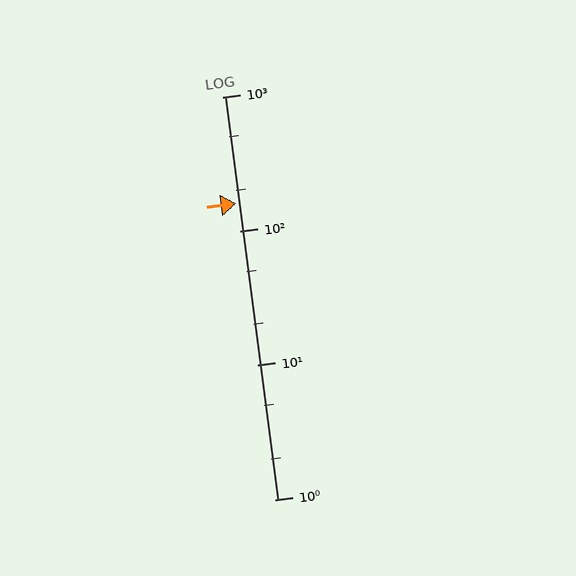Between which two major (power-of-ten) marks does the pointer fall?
The pointer is between 100 and 1000.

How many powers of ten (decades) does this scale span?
The scale spans 3 decades, from 1 to 1000.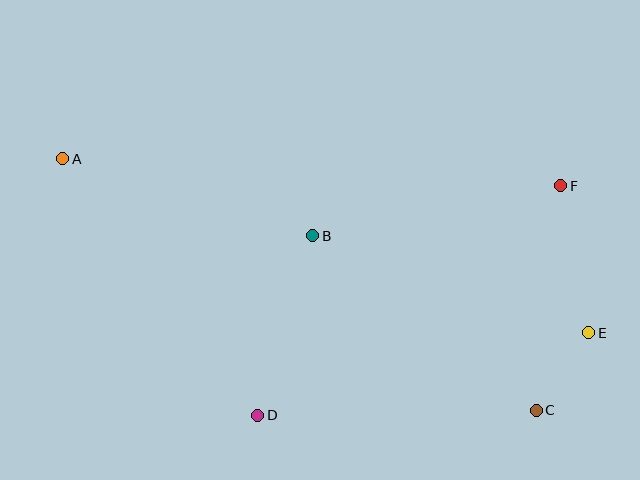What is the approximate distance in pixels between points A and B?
The distance between A and B is approximately 261 pixels.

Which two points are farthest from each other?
Points A and E are farthest from each other.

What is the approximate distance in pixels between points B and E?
The distance between B and E is approximately 293 pixels.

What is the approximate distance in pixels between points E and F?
The distance between E and F is approximately 150 pixels.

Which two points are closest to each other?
Points C and E are closest to each other.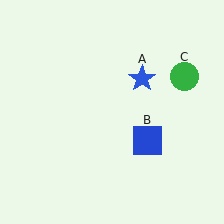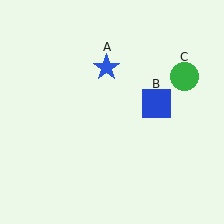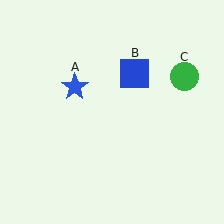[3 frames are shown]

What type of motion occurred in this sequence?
The blue star (object A), blue square (object B) rotated counterclockwise around the center of the scene.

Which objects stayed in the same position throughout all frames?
Green circle (object C) remained stationary.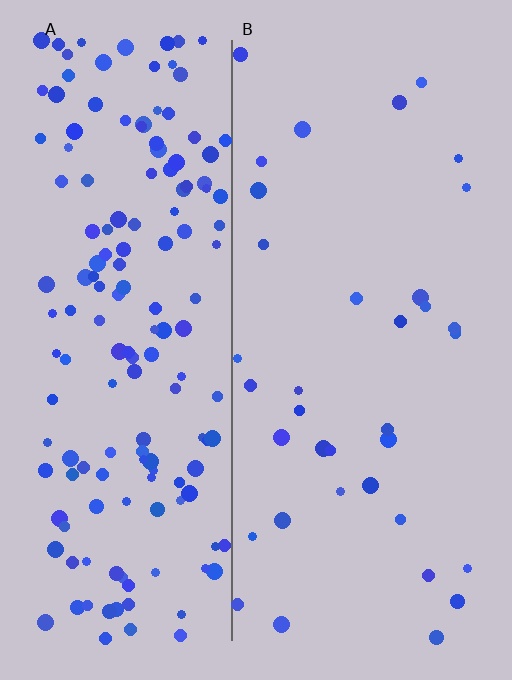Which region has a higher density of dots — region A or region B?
A (the left).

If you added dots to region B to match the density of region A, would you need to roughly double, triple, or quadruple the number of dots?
Approximately quadruple.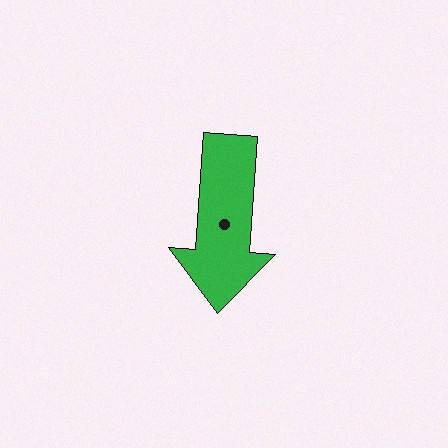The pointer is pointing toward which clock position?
Roughly 6 o'clock.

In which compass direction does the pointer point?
South.